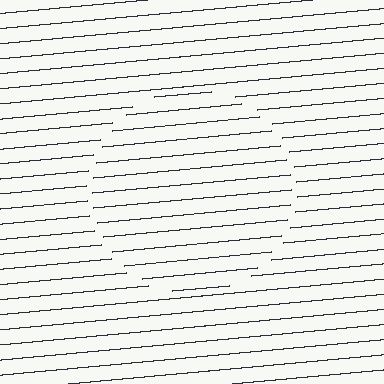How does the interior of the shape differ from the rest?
The interior of the shape contains the same grating, shifted by half a period — the contour is defined by the phase discontinuity where line-ends from the inner and outer gratings abut.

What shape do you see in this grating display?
An illusory circle. The interior of the shape contains the same grating, shifted by half a period — the contour is defined by the phase discontinuity where line-ends from the inner and outer gratings abut.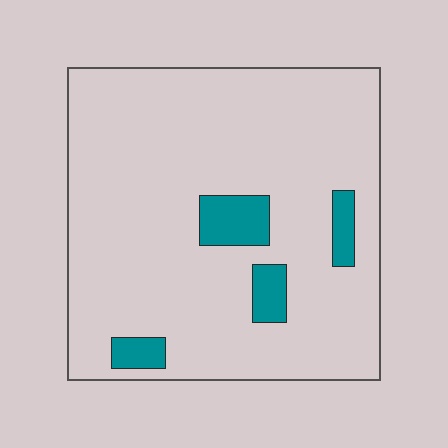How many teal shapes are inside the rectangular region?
4.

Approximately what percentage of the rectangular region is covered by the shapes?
Approximately 10%.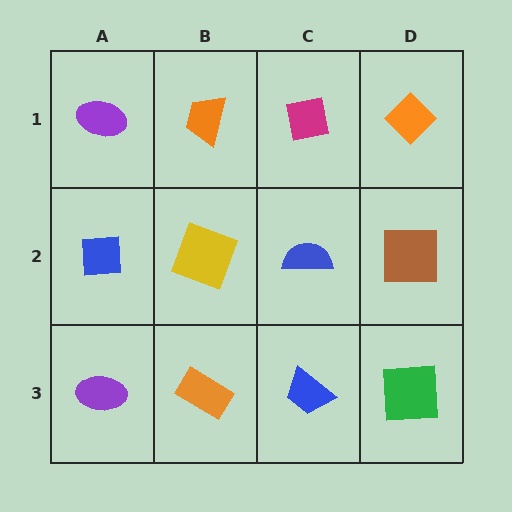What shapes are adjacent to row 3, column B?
A yellow square (row 2, column B), a purple ellipse (row 3, column A), a blue trapezoid (row 3, column C).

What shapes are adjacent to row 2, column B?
An orange trapezoid (row 1, column B), an orange rectangle (row 3, column B), a blue square (row 2, column A), a blue semicircle (row 2, column C).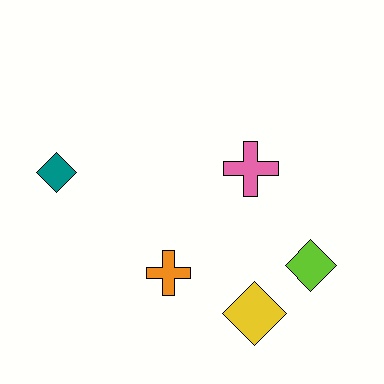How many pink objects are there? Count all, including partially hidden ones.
There is 1 pink object.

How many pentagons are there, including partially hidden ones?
There are no pentagons.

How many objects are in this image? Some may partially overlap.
There are 5 objects.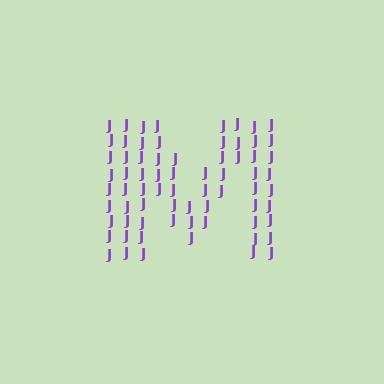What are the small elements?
The small elements are letter J's.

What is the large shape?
The large shape is the letter M.